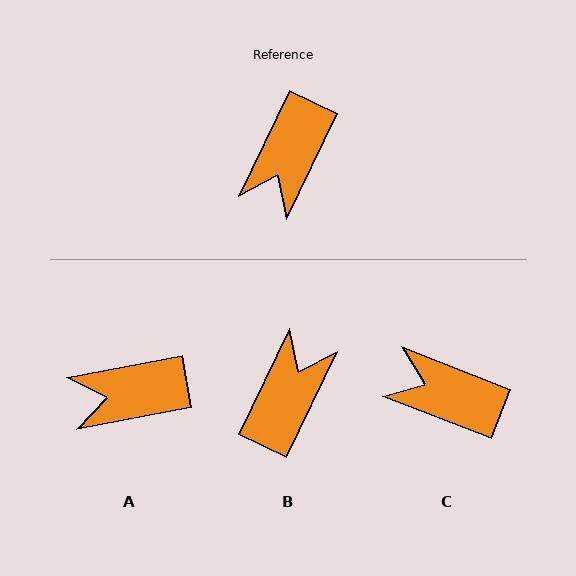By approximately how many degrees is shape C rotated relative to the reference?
Approximately 85 degrees clockwise.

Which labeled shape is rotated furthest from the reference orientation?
B, about 180 degrees away.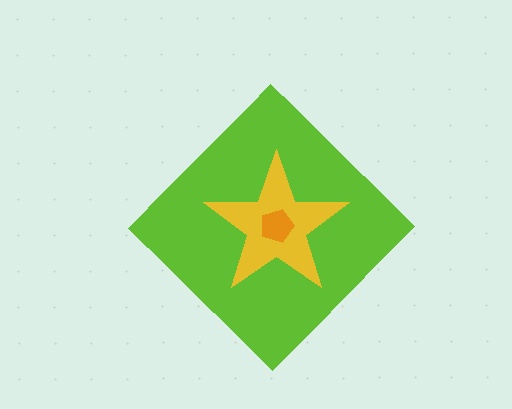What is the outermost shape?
The lime diamond.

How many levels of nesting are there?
3.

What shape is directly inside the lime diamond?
The yellow star.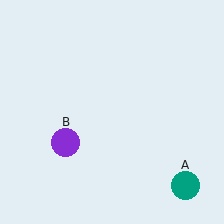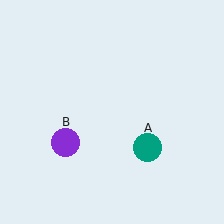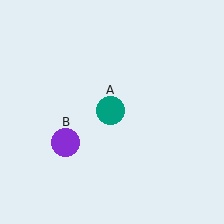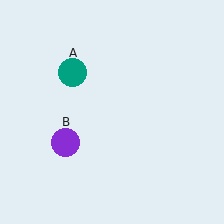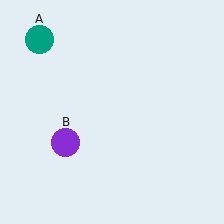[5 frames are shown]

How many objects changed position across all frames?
1 object changed position: teal circle (object A).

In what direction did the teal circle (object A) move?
The teal circle (object A) moved up and to the left.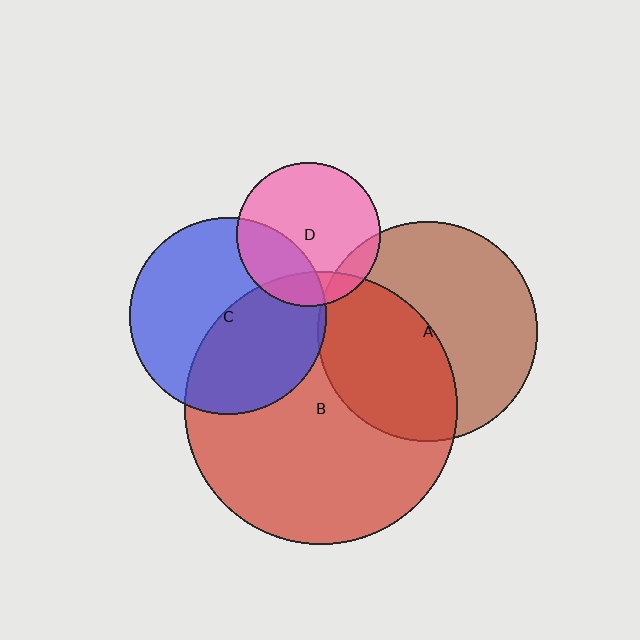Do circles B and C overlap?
Yes.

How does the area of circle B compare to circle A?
Approximately 1.5 times.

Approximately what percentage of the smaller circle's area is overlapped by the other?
Approximately 45%.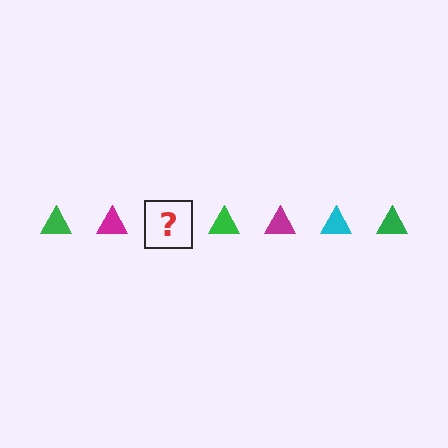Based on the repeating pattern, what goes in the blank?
The blank should be a cyan triangle.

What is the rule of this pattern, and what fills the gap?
The rule is that the pattern cycles through green, magenta, cyan triangles. The gap should be filled with a cyan triangle.